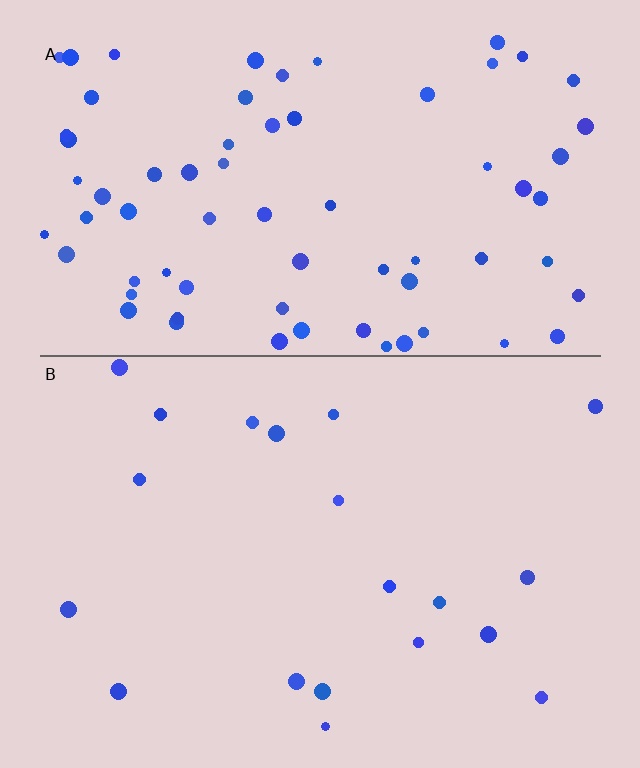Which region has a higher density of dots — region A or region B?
A (the top).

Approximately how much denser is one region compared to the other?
Approximately 3.6× — region A over region B.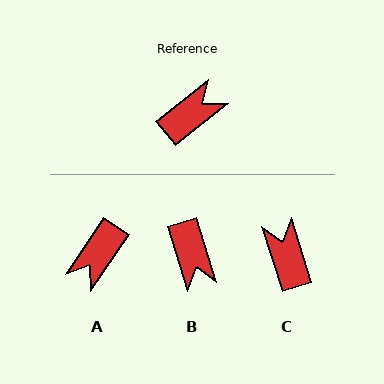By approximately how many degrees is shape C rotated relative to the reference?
Approximately 68 degrees counter-clockwise.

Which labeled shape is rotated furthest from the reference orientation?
A, about 163 degrees away.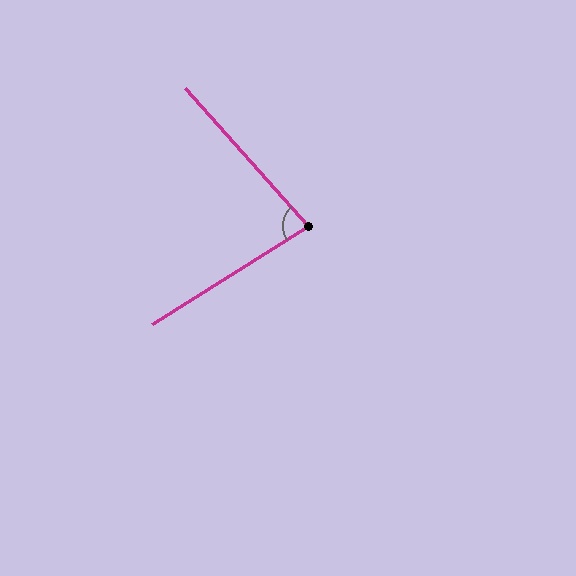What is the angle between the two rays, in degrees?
Approximately 80 degrees.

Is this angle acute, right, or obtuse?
It is acute.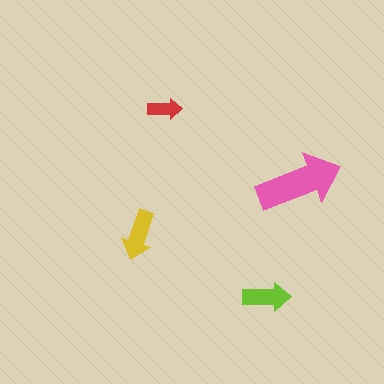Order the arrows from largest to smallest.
the pink one, the yellow one, the lime one, the red one.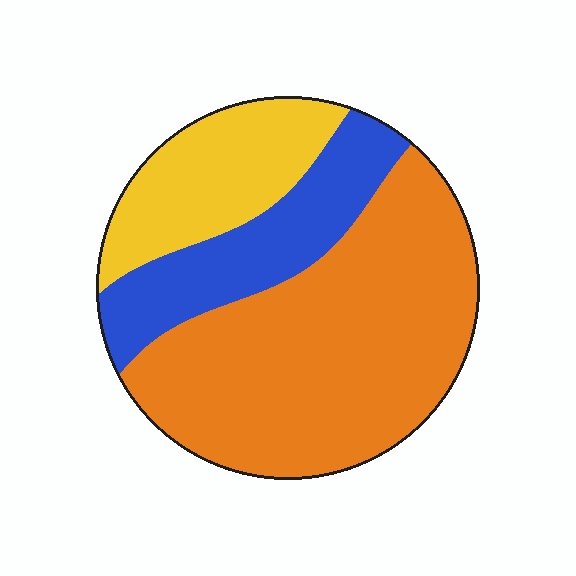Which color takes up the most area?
Orange, at roughly 60%.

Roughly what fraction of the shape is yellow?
Yellow covers around 20% of the shape.